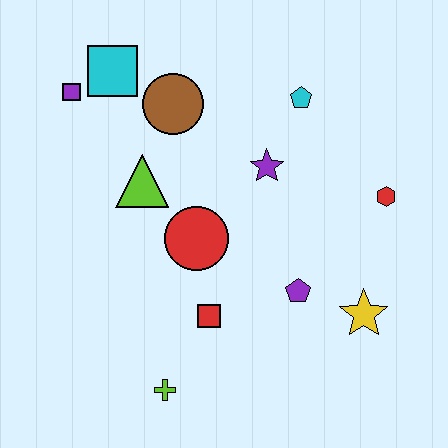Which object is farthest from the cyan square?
The yellow star is farthest from the cyan square.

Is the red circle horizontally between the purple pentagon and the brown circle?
Yes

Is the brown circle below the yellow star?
No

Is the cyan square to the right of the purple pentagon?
No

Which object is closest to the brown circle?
The cyan square is closest to the brown circle.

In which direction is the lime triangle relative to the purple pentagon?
The lime triangle is to the left of the purple pentagon.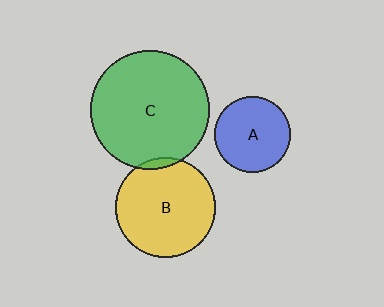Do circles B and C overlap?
Yes.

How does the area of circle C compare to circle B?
Approximately 1.4 times.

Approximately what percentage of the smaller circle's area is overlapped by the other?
Approximately 5%.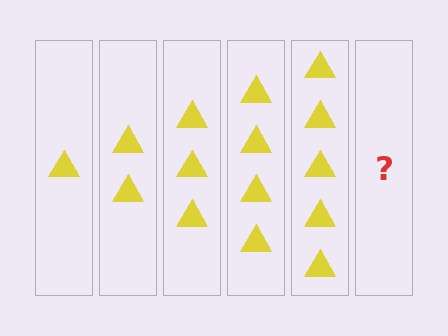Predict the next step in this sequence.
The next step is 6 triangles.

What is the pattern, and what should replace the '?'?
The pattern is that each step adds one more triangle. The '?' should be 6 triangles.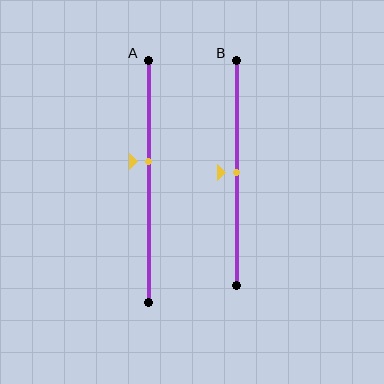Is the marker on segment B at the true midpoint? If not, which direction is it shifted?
Yes, the marker on segment B is at the true midpoint.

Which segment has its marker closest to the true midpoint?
Segment B has its marker closest to the true midpoint.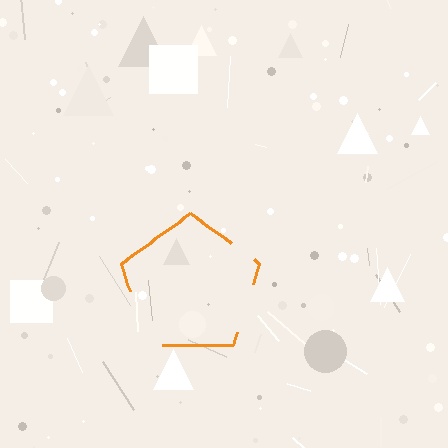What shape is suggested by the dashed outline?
The dashed outline suggests a pentagon.